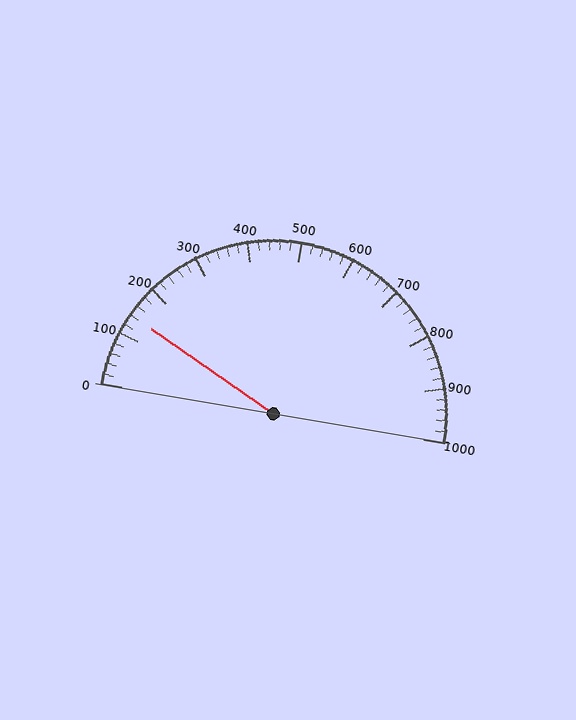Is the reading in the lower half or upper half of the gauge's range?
The reading is in the lower half of the range (0 to 1000).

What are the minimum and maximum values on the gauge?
The gauge ranges from 0 to 1000.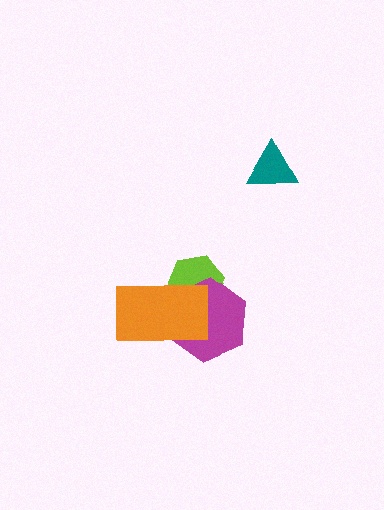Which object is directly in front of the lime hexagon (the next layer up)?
The magenta hexagon is directly in front of the lime hexagon.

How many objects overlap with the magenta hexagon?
2 objects overlap with the magenta hexagon.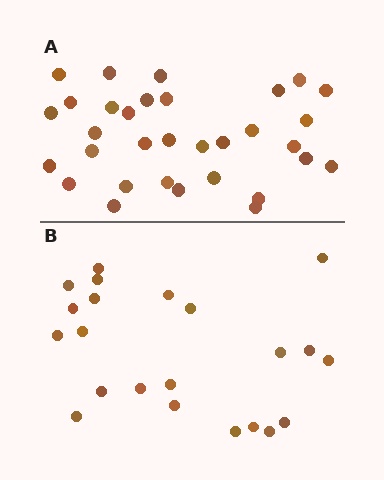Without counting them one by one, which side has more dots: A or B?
Region A (the top region) has more dots.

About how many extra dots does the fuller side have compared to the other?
Region A has roughly 10 or so more dots than region B.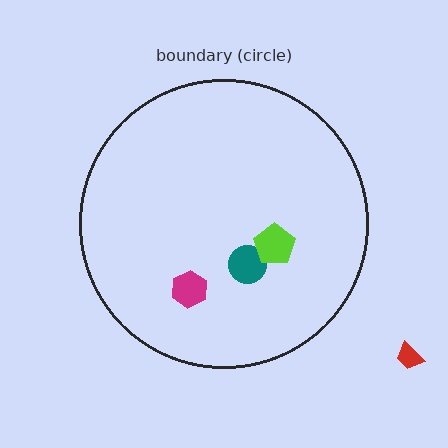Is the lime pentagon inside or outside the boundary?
Inside.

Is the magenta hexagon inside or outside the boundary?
Inside.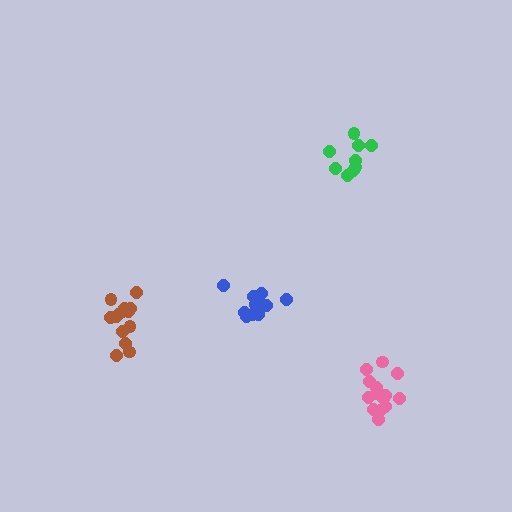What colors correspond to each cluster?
The clusters are colored: pink, blue, brown, green.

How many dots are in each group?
Group 1: 14 dots, Group 2: 12 dots, Group 3: 13 dots, Group 4: 9 dots (48 total).